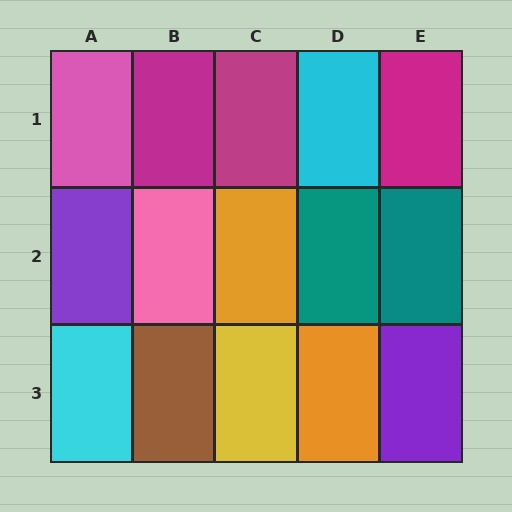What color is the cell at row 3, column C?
Yellow.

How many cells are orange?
2 cells are orange.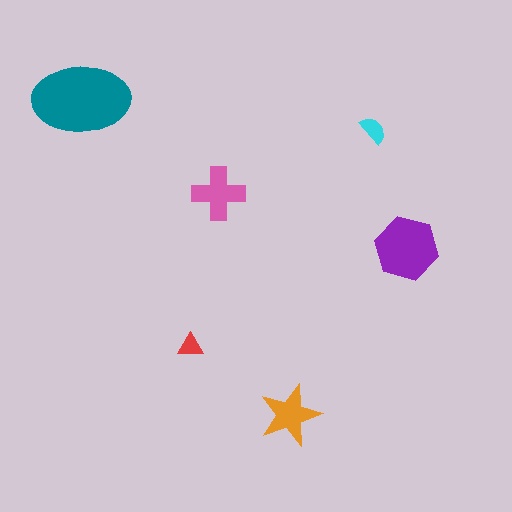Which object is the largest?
The teal ellipse.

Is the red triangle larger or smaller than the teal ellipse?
Smaller.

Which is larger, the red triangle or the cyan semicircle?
The cyan semicircle.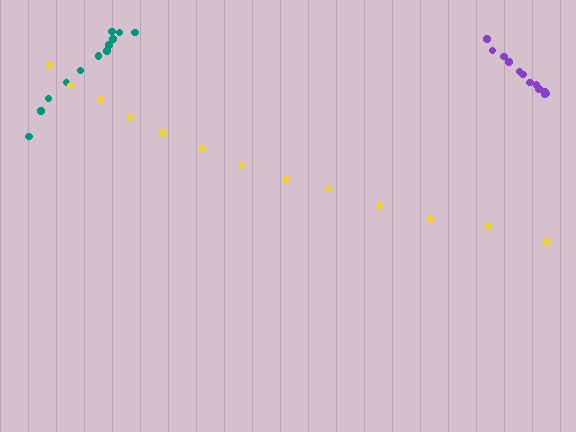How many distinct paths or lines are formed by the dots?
There are 3 distinct paths.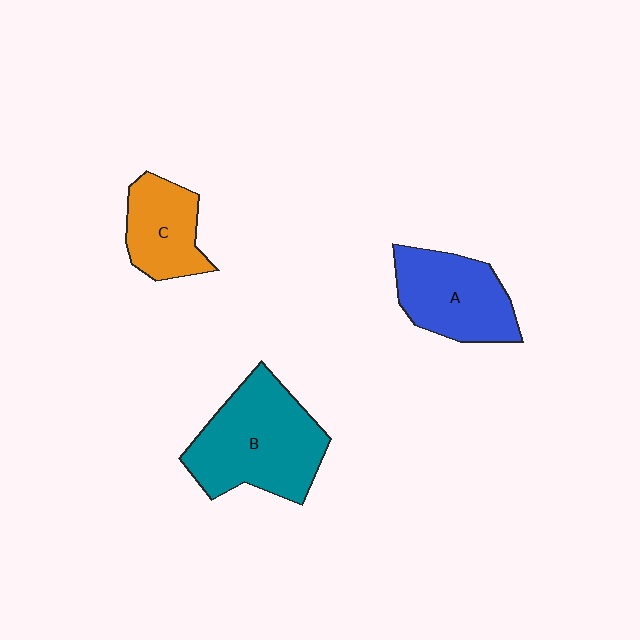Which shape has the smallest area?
Shape C (orange).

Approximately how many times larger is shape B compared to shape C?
Approximately 1.8 times.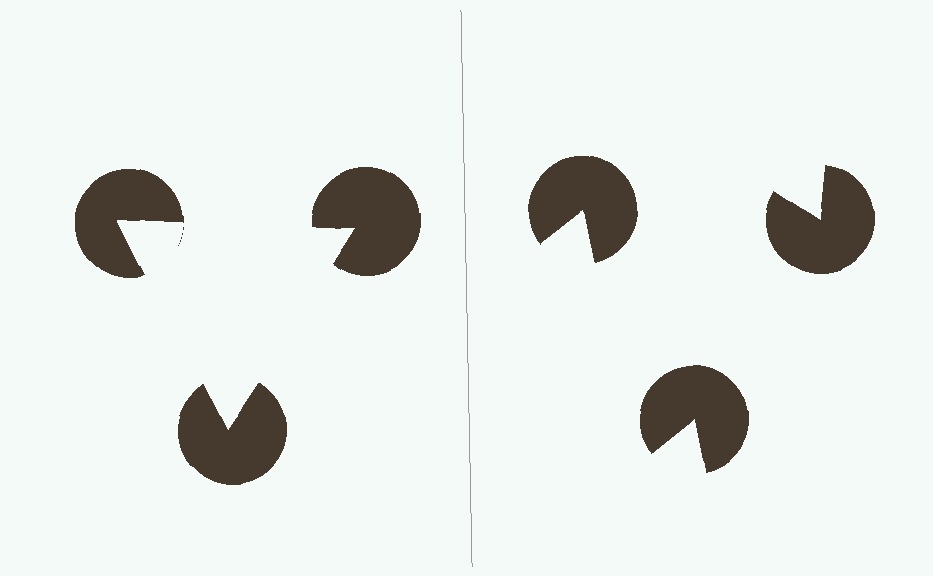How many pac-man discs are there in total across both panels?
6 — 3 on each side.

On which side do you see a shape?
An illusory triangle appears on the left side. On the right side the wedge cuts are rotated, so no coherent shape forms.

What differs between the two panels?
The pac-man discs are positioned identically on both sides; only the wedge orientations differ. On the left they align to a triangle; on the right they are misaligned.